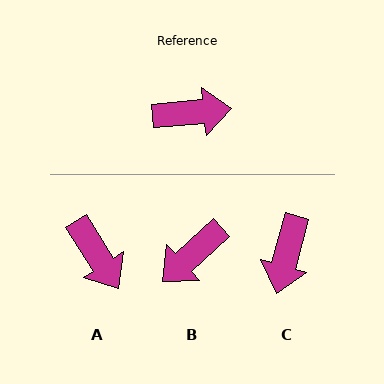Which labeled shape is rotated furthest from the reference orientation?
B, about 142 degrees away.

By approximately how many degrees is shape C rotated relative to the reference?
Approximately 110 degrees clockwise.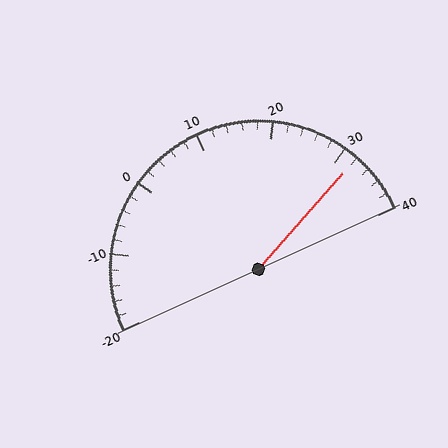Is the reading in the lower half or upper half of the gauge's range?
The reading is in the upper half of the range (-20 to 40).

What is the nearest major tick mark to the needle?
The nearest major tick mark is 30.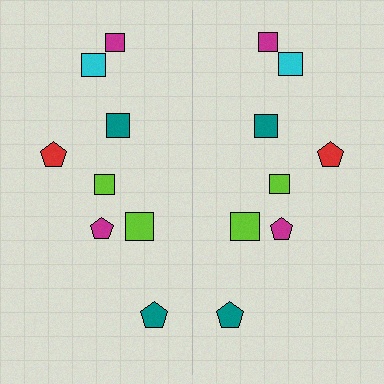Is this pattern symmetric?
Yes, this pattern has bilateral (reflection) symmetry.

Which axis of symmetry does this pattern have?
The pattern has a vertical axis of symmetry running through the center of the image.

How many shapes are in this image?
There are 16 shapes in this image.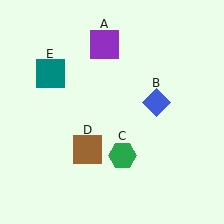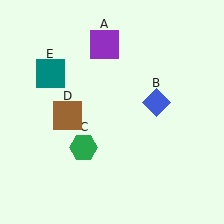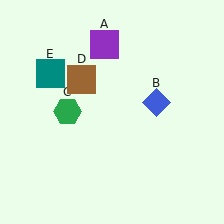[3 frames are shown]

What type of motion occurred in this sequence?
The green hexagon (object C), brown square (object D) rotated clockwise around the center of the scene.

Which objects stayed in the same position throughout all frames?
Purple square (object A) and blue diamond (object B) and teal square (object E) remained stationary.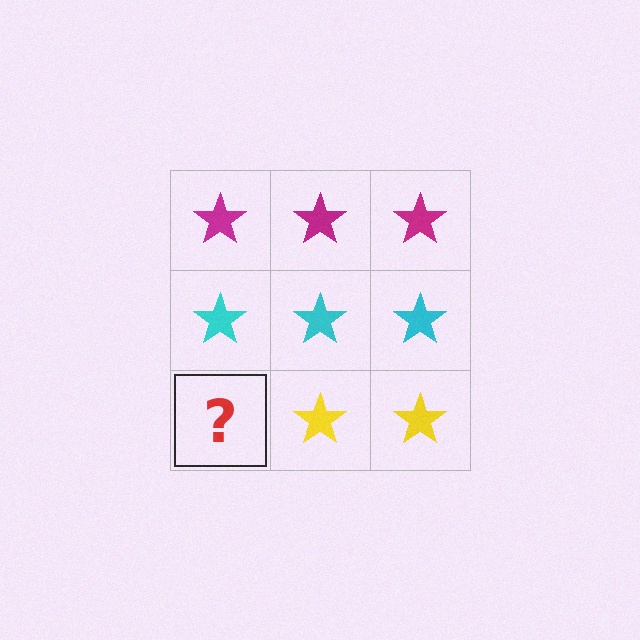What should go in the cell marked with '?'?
The missing cell should contain a yellow star.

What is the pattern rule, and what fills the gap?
The rule is that each row has a consistent color. The gap should be filled with a yellow star.